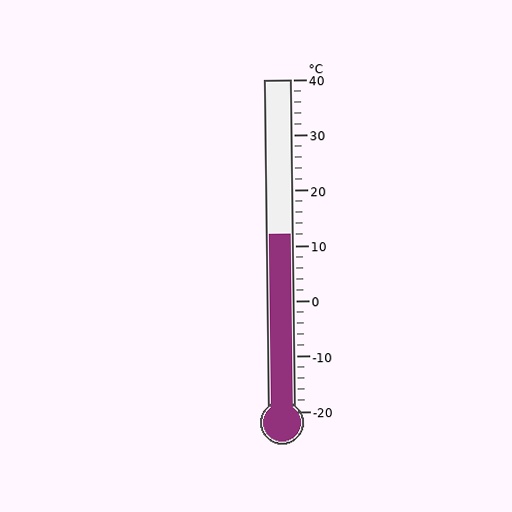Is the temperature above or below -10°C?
The temperature is above -10°C.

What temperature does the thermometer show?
The thermometer shows approximately 12°C.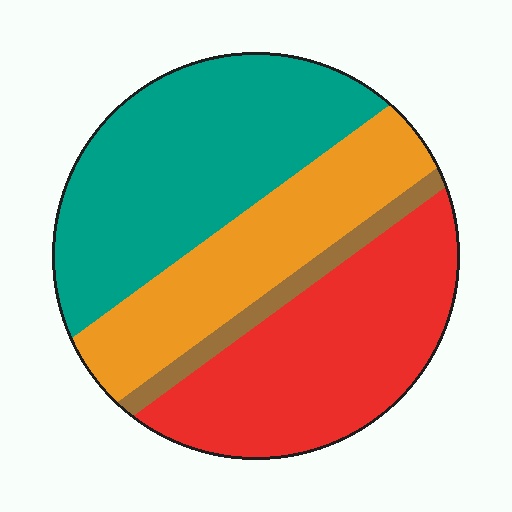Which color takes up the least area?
Brown, at roughly 5%.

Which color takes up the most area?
Teal, at roughly 35%.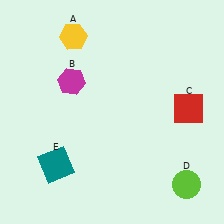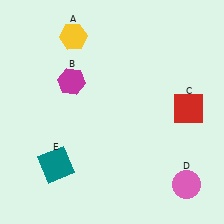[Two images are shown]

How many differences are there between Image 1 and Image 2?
There is 1 difference between the two images.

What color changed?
The circle (D) changed from lime in Image 1 to pink in Image 2.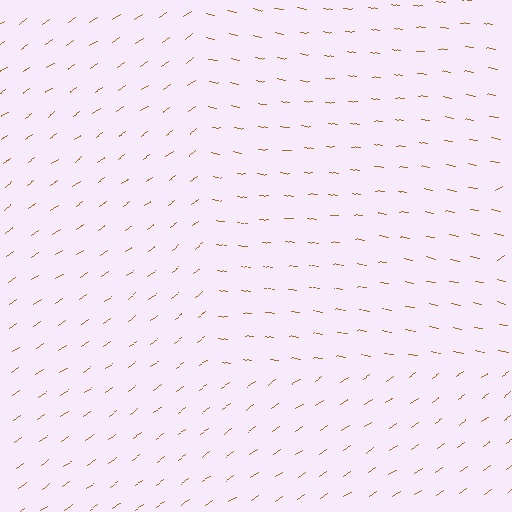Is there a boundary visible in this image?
Yes, there is a texture boundary formed by a change in line orientation.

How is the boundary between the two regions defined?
The boundary is defined purely by a change in line orientation (approximately 45 degrees difference). All lines are the same color and thickness.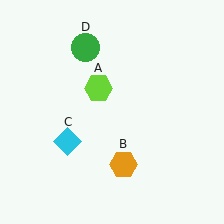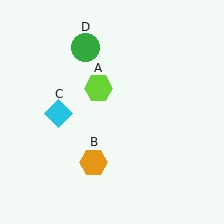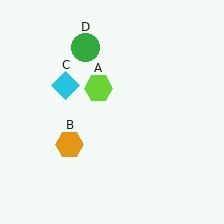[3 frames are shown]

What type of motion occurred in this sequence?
The orange hexagon (object B), cyan diamond (object C) rotated clockwise around the center of the scene.